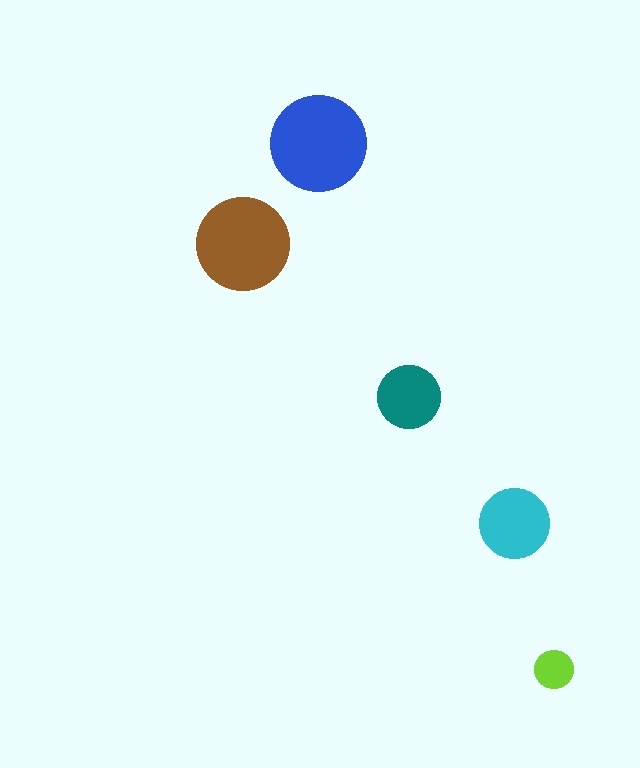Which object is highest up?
The blue circle is topmost.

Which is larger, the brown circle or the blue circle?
The blue one.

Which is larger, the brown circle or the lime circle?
The brown one.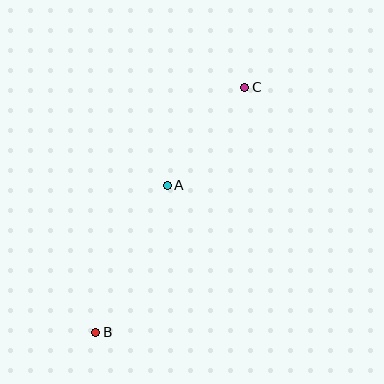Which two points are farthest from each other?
Points B and C are farthest from each other.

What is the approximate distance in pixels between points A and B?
The distance between A and B is approximately 164 pixels.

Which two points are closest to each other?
Points A and C are closest to each other.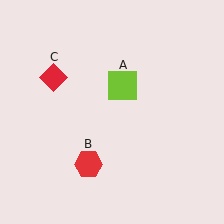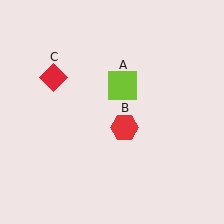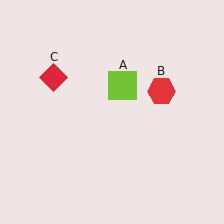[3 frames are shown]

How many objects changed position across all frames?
1 object changed position: red hexagon (object B).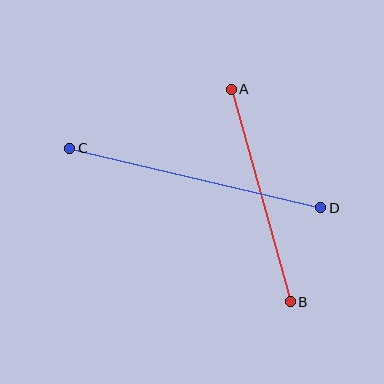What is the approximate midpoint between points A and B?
The midpoint is at approximately (261, 195) pixels.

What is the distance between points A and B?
The distance is approximately 221 pixels.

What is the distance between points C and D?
The distance is approximately 258 pixels.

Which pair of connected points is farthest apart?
Points C and D are farthest apart.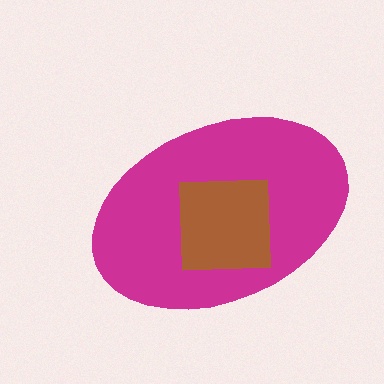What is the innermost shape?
The brown square.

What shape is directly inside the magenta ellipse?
The brown square.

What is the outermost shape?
The magenta ellipse.